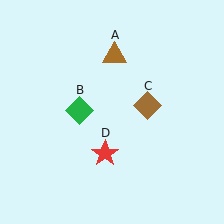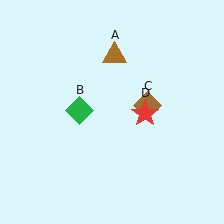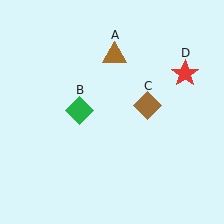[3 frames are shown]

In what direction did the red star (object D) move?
The red star (object D) moved up and to the right.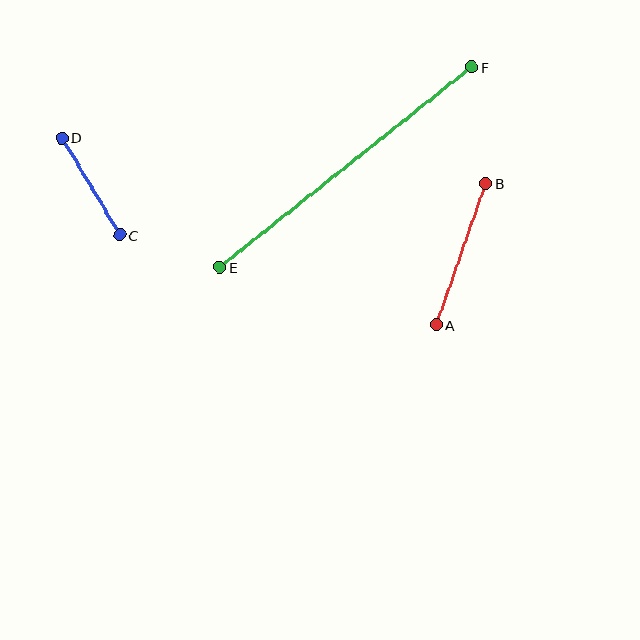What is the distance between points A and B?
The distance is approximately 150 pixels.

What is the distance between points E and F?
The distance is approximately 322 pixels.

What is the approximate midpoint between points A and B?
The midpoint is at approximately (461, 254) pixels.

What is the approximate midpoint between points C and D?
The midpoint is at approximately (91, 186) pixels.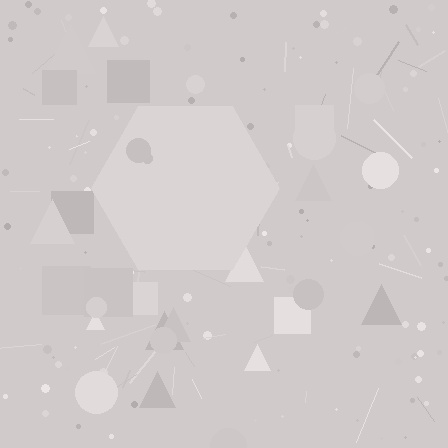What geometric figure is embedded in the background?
A hexagon is embedded in the background.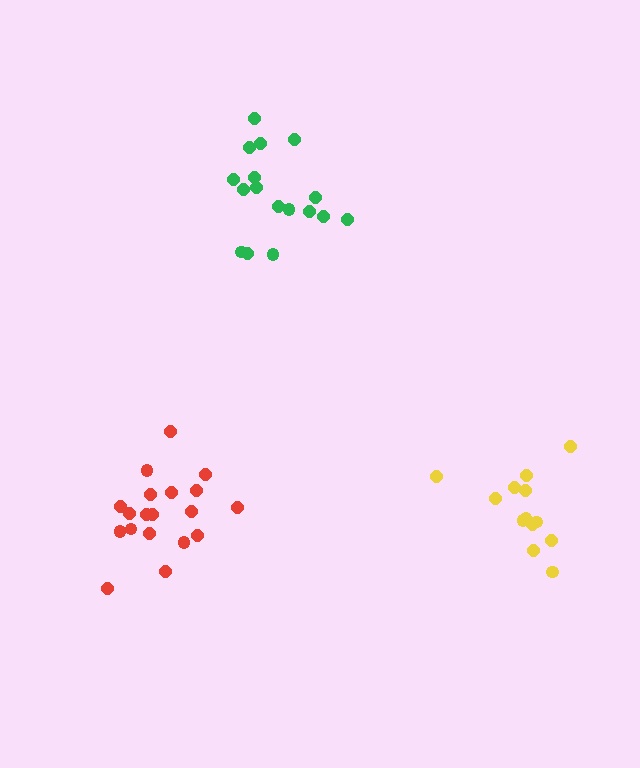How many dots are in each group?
Group 1: 19 dots, Group 2: 17 dots, Group 3: 13 dots (49 total).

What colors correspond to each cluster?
The clusters are colored: red, green, yellow.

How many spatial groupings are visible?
There are 3 spatial groupings.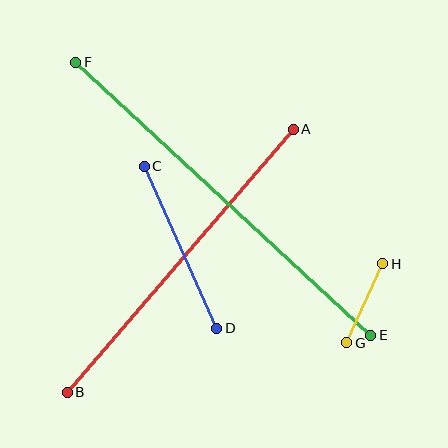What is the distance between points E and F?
The distance is approximately 402 pixels.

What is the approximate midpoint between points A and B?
The midpoint is at approximately (180, 261) pixels.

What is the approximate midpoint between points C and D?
The midpoint is at approximately (180, 247) pixels.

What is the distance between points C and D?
The distance is approximately 177 pixels.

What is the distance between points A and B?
The distance is approximately 347 pixels.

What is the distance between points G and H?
The distance is approximately 87 pixels.